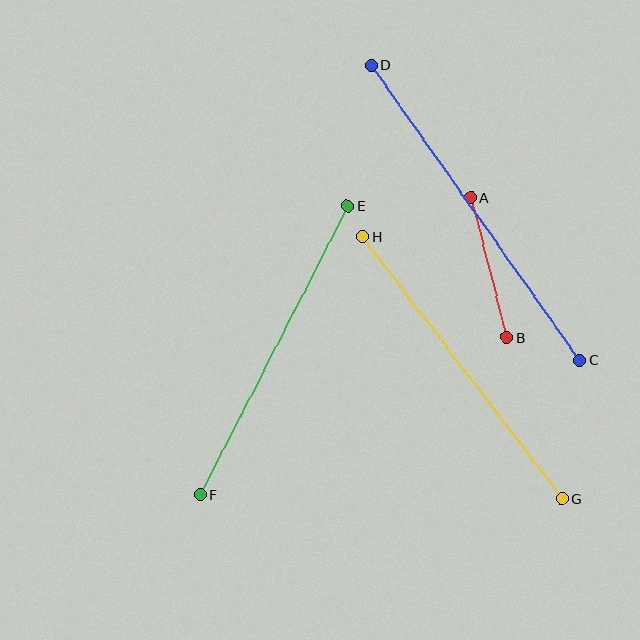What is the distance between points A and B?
The distance is approximately 144 pixels.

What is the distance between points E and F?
The distance is approximately 324 pixels.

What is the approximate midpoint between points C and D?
The midpoint is at approximately (476, 213) pixels.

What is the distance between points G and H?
The distance is approximately 329 pixels.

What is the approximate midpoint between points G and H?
The midpoint is at approximately (462, 367) pixels.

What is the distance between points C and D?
The distance is approximately 361 pixels.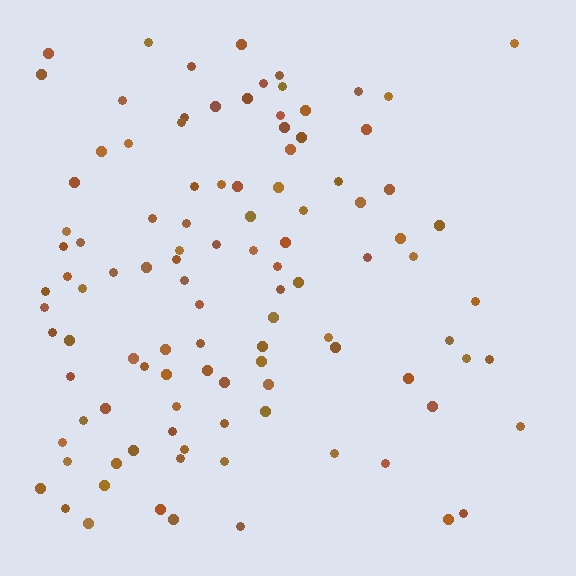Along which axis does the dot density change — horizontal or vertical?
Horizontal.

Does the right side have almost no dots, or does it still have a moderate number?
Still a moderate number, just noticeably fewer than the left.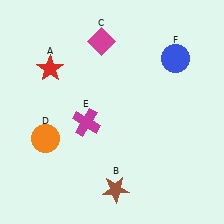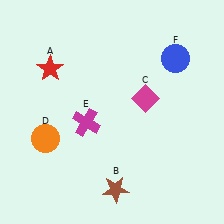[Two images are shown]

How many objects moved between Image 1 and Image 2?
1 object moved between the two images.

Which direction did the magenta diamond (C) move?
The magenta diamond (C) moved down.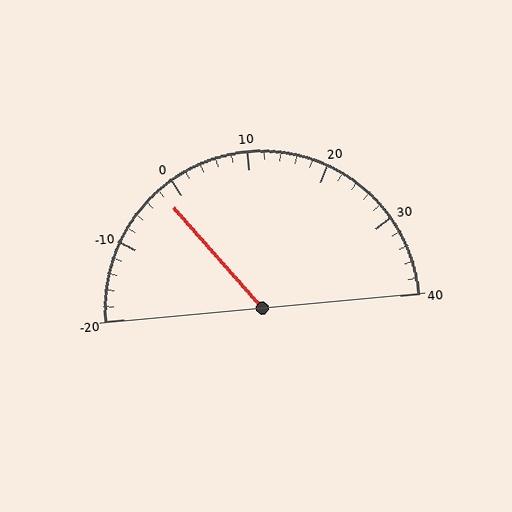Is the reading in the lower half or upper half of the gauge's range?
The reading is in the lower half of the range (-20 to 40).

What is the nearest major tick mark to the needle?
The nearest major tick mark is 0.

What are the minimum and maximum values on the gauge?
The gauge ranges from -20 to 40.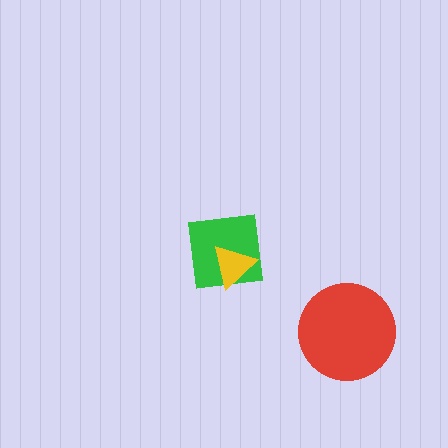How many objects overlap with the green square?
1 object overlaps with the green square.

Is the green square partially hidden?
Yes, it is partially covered by another shape.